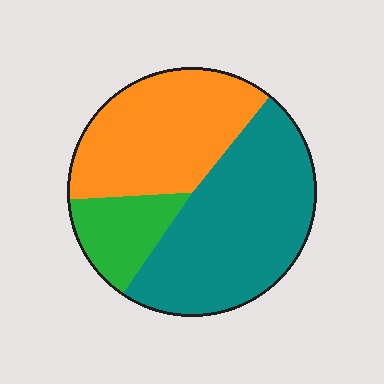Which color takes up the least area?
Green, at roughly 15%.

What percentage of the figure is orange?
Orange covers around 35% of the figure.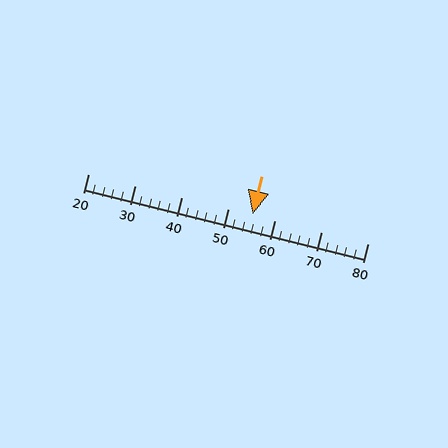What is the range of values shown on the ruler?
The ruler shows values from 20 to 80.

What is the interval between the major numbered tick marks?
The major tick marks are spaced 10 units apart.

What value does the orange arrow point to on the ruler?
The orange arrow points to approximately 55.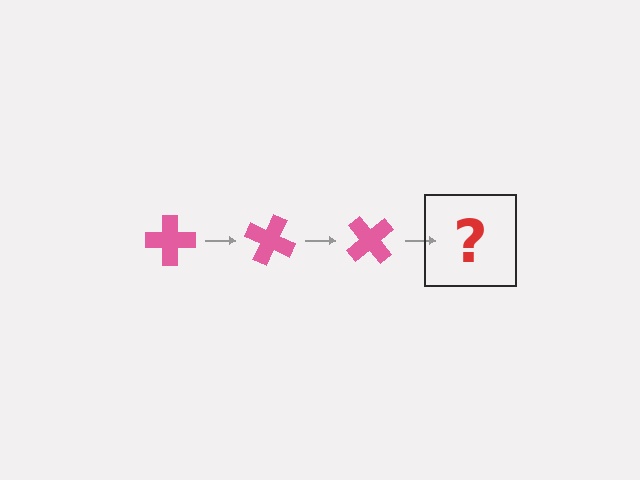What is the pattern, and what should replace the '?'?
The pattern is that the cross rotates 25 degrees each step. The '?' should be a pink cross rotated 75 degrees.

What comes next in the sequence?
The next element should be a pink cross rotated 75 degrees.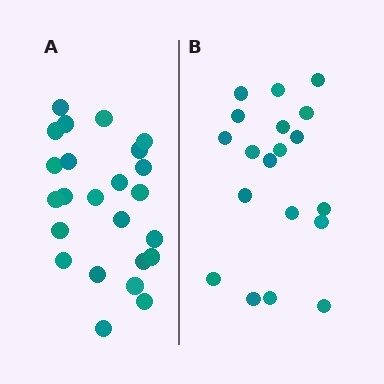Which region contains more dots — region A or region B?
Region A (the left region) has more dots.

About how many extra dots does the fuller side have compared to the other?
Region A has about 5 more dots than region B.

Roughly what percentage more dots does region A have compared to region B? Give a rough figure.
About 25% more.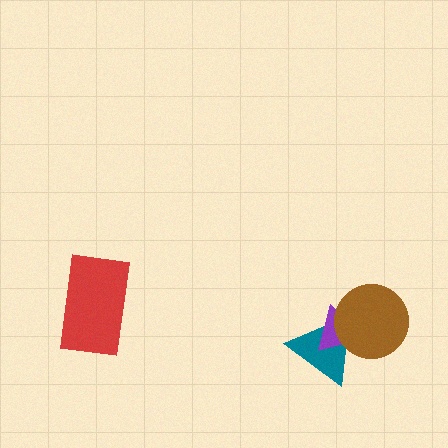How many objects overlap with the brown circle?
2 objects overlap with the brown circle.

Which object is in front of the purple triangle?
The brown circle is in front of the purple triangle.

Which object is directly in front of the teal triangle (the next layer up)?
The purple triangle is directly in front of the teal triangle.